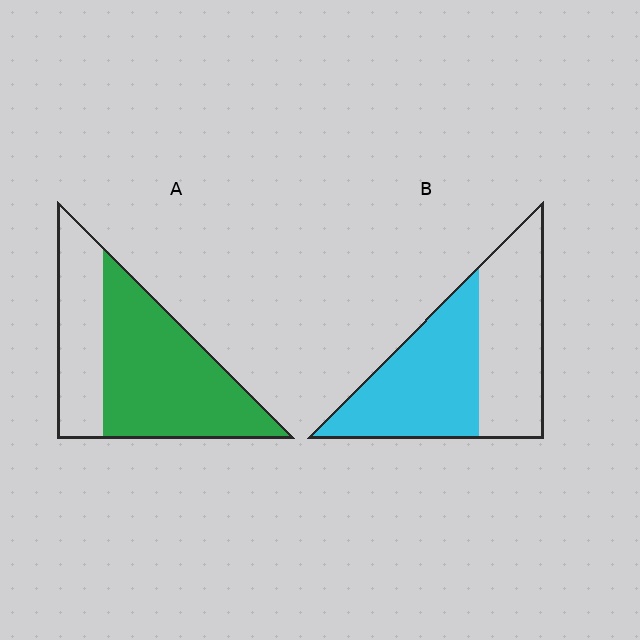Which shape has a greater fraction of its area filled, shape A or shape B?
Shape A.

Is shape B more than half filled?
Roughly half.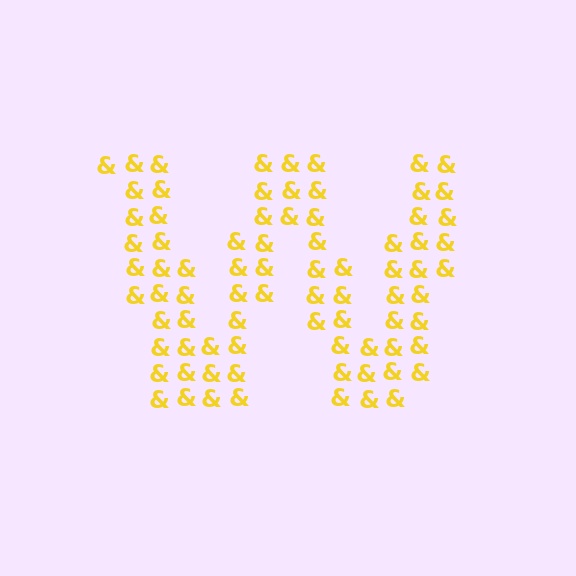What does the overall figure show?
The overall figure shows the letter W.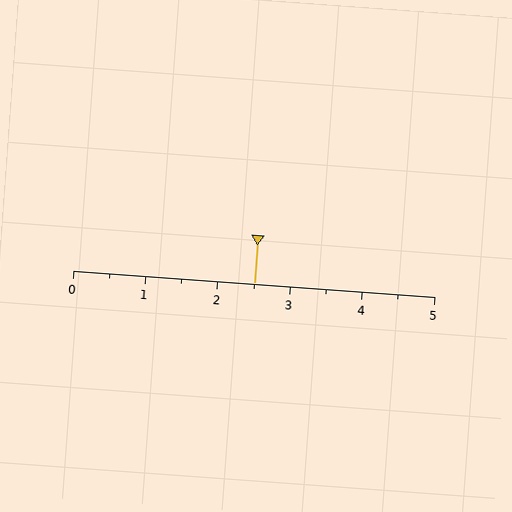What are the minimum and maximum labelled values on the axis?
The axis runs from 0 to 5.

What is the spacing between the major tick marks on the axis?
The major ticks are spaced 1 apart.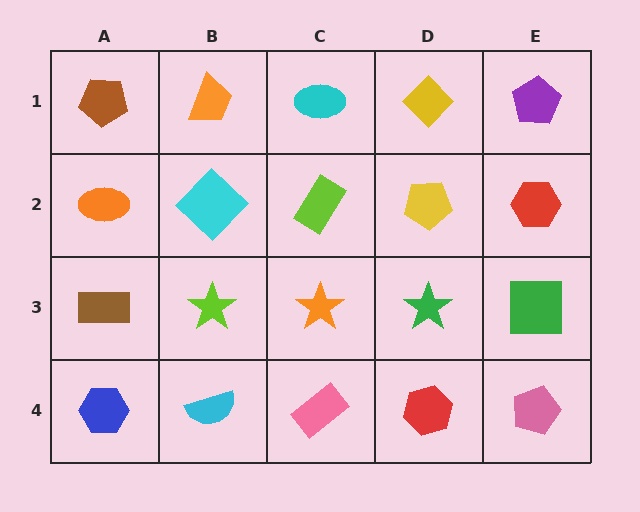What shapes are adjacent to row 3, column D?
A yellow pentagon (row 2, column D), a red hexagon (row 4, column D), an orange star (row 3, column C), a green square (row 3, column E).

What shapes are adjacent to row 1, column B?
A cyan diamond (row 2, column B), a brown pentagon (row 1, column A), a cyan ellipse (row 1, column C).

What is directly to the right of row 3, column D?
A green square.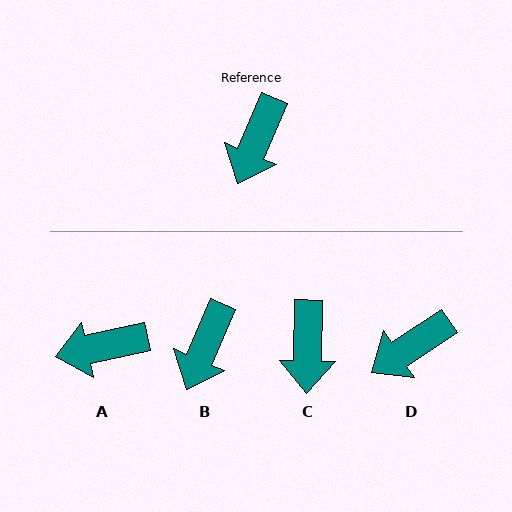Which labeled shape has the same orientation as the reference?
B.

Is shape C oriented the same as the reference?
No, it is off by about 22 degrees.